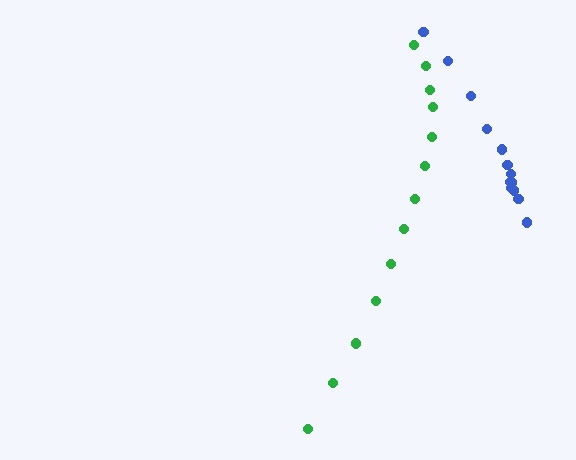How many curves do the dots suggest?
There are 2 distinct paths.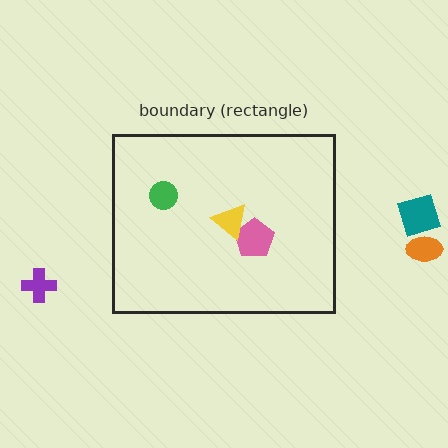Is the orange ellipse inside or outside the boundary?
Outside.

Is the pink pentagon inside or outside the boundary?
Inside.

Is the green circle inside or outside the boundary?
Inside.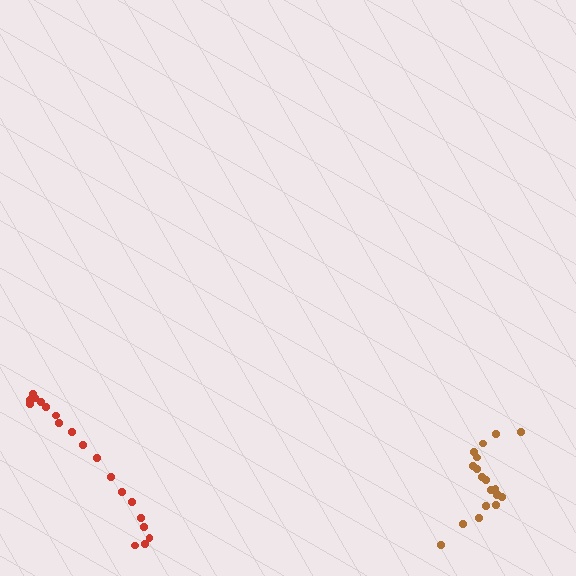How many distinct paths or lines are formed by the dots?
There are 2 distinct paths.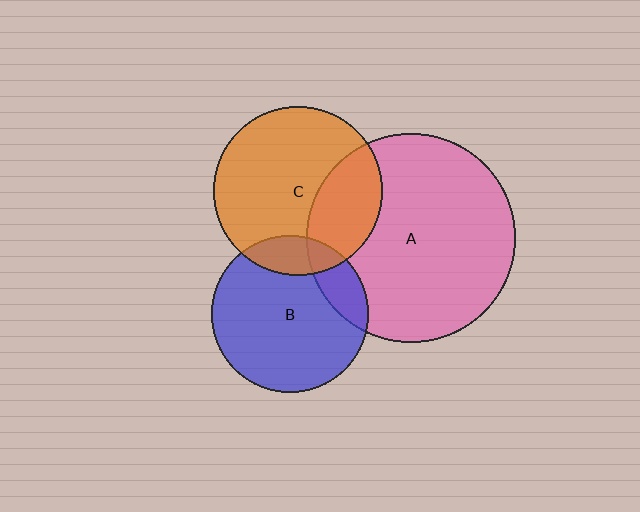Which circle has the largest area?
Circle A (pink).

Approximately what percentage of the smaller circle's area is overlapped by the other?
Approximately 15%.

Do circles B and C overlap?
Yes.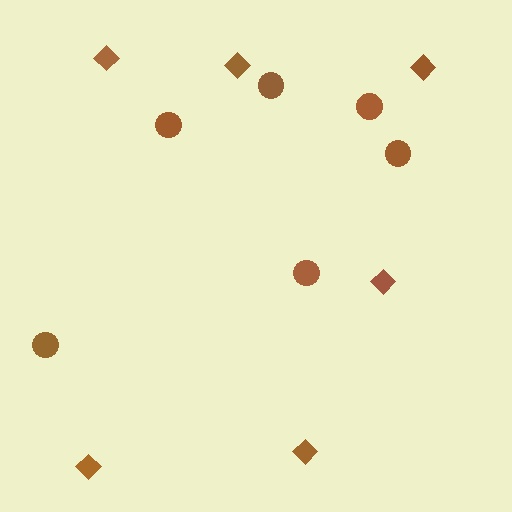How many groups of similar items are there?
There are 2 groups: one group of circles (6) and one group of diamonds (6).